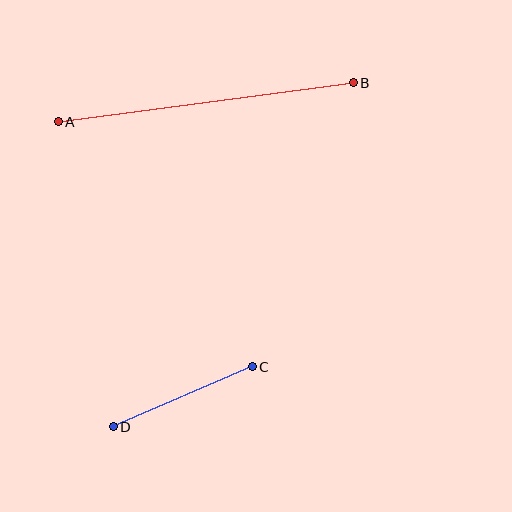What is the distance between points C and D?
The distance is approximately 151 pixels.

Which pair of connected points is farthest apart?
Points A and B are farthest apart.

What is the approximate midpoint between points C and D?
The midpoint is at approximately (183, 397) pixels.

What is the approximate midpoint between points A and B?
The midpoint is at approximately (206, 102) pixels.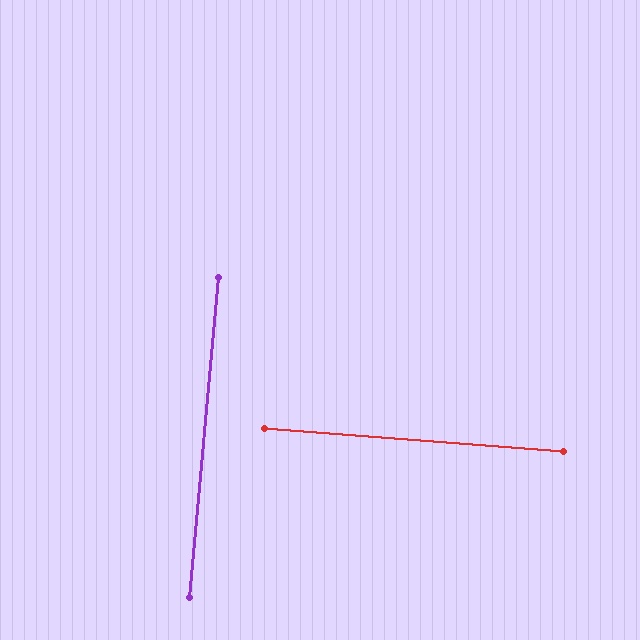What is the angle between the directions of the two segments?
Approximately 89 degrees.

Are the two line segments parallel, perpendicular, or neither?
Perpendicular — they meet at approximately 89°.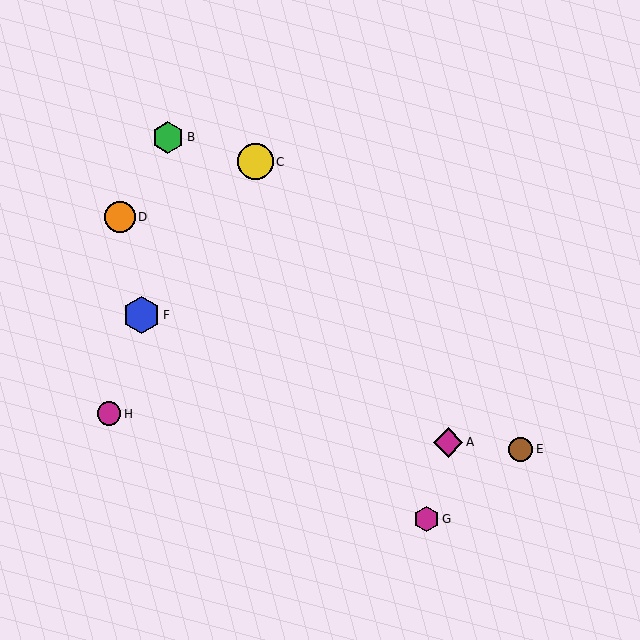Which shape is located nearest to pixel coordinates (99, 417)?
The magenta circle (labeled H) at (109, 414) is nearest to that location.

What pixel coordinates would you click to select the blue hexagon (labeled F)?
Click at (142, 315) to select the blue hexagon F.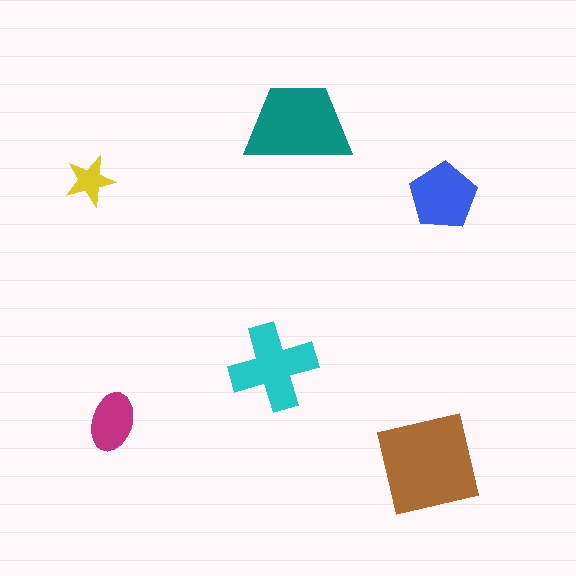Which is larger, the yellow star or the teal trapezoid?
The teal trapezoid.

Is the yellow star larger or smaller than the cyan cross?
Smaller.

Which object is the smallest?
The yellow star.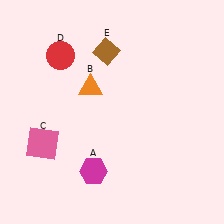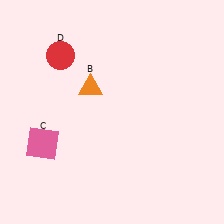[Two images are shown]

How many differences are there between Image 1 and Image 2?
There are 2 differences between the two images.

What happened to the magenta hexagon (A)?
The magenta hexagon (A) was removed in Image 2. It was in the bottom-left area of Image 1.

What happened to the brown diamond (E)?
The brown diamond (E) was removed in Image 2. It was in the top-left area of Image 1.